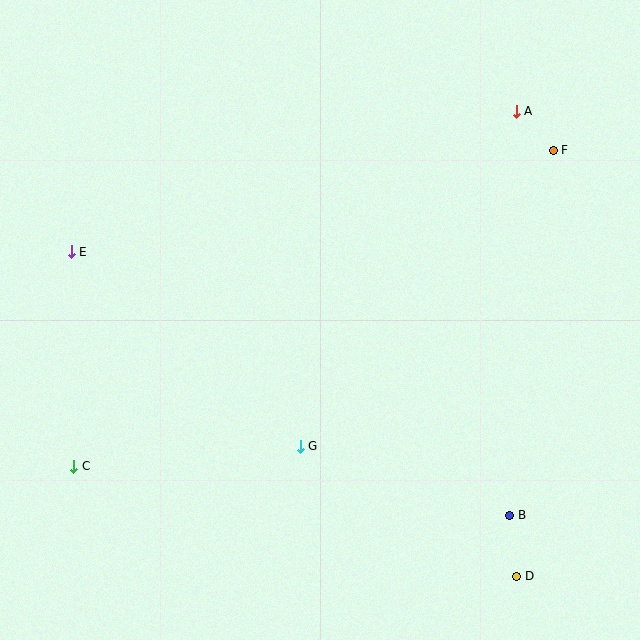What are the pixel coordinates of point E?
Point E is at (71, 252).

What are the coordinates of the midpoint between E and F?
The midpoint between E and F is at (312, 201).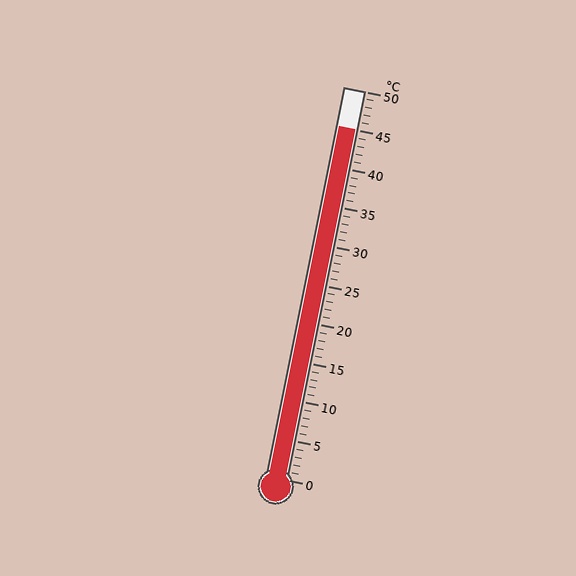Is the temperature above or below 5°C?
The temperature is above 5°C.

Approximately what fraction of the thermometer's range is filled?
The thermometer is filled to approximately 90% of its range.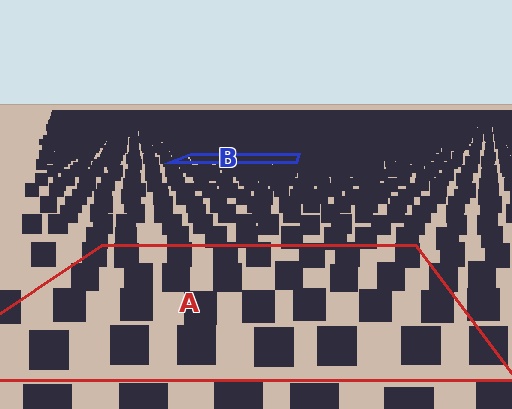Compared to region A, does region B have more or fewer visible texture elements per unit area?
Region B has more texture elements per unit area — they are packed more densely because it is farther away.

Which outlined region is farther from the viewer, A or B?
Region B is farther from the viewer — the texture elements inside it appear smaller and more densely packed.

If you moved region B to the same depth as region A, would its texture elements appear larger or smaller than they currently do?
They would appear larger. At a closer depth, the same texture elements are projected at a bigger on-screen size.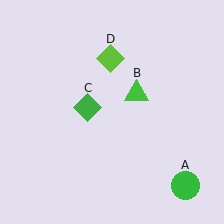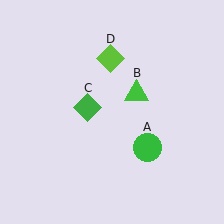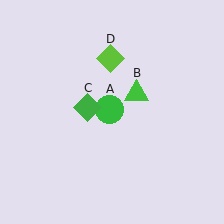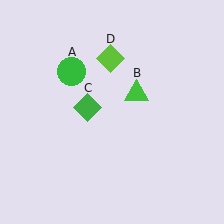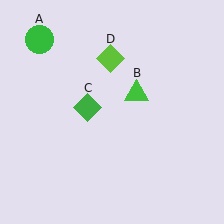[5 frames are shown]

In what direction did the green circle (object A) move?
The green circle (object A) moved up and to the left.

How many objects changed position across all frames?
1 object changed position: green circle (object A).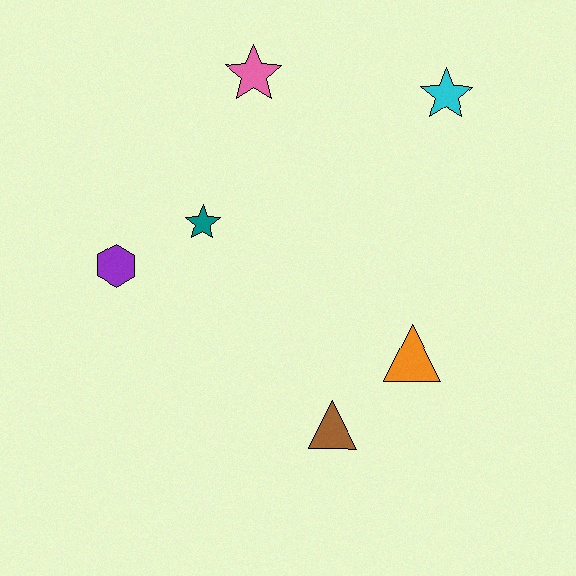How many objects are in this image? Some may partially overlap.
There are 6 objects.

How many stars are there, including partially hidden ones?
There are 3 stars.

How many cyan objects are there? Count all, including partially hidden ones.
There is 1 cyan object.